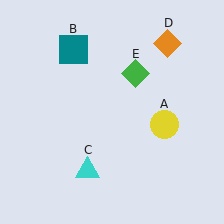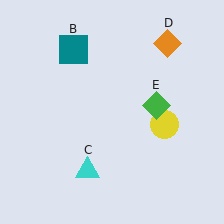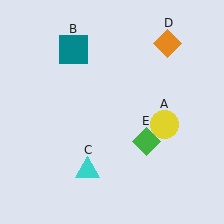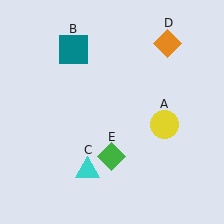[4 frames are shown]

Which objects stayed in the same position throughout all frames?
Yellow circle (object A) and teal square (object B) and cyan triangle (object C) and orange diamond (object D) remained stationary.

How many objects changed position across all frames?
1 object changed position: green diamond (object E).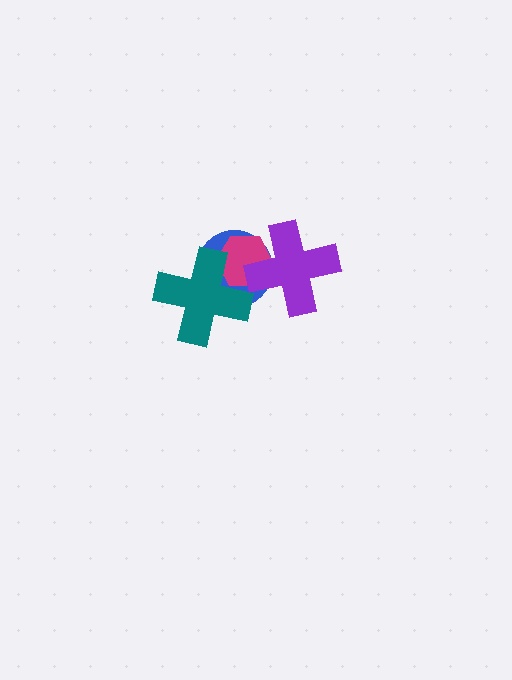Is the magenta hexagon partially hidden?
Yes, it is partially covered by another shape.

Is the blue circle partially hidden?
Yes, it is partially covered by another shape.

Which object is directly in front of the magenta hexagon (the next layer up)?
The teal cross is directly in front of the magenta hexagon.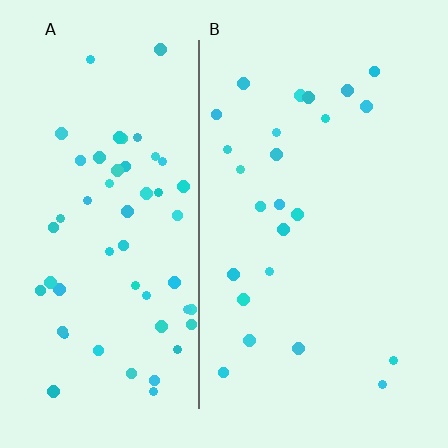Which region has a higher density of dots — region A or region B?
A (the left).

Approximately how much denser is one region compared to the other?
Approximately 2.3× — region A over region B.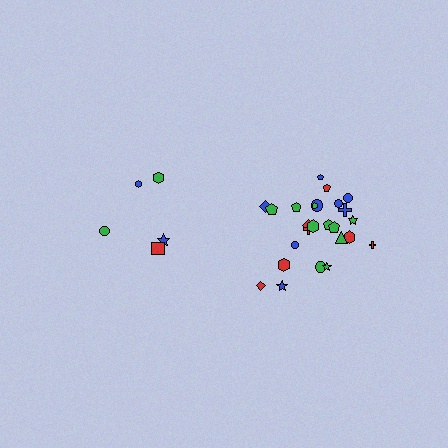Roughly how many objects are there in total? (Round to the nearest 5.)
Roughly 30 objects in total.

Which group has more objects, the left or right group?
The right group.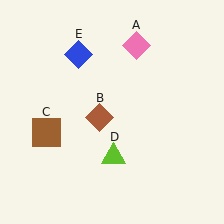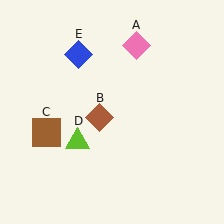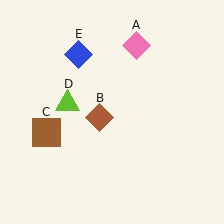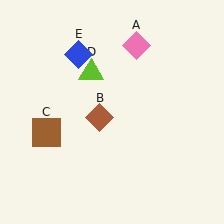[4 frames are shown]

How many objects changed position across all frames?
1 object changed position: lime triangle (object D).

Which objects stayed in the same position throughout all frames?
Pink diamond (object A) and brown diamond (object B) and brown square (object C) and blue diamond (object E) remained stationary.